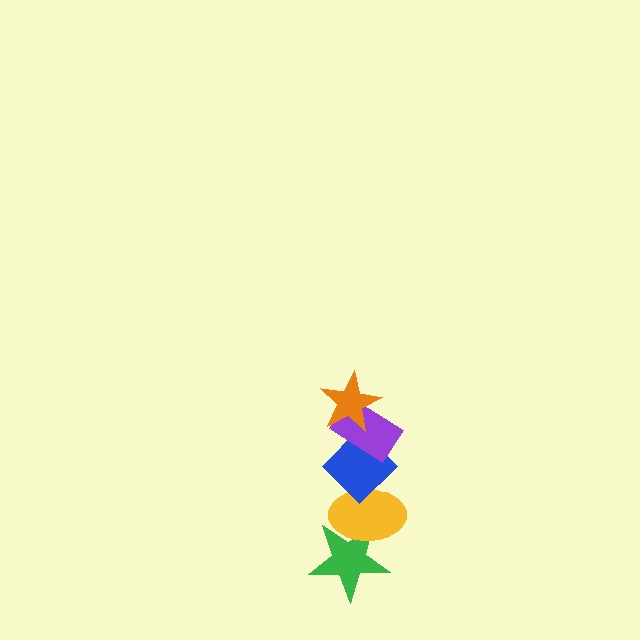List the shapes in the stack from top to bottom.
From top to bottom: the orange star, the purple rectangle, the blue diamond, the yellow ellipse, the green star.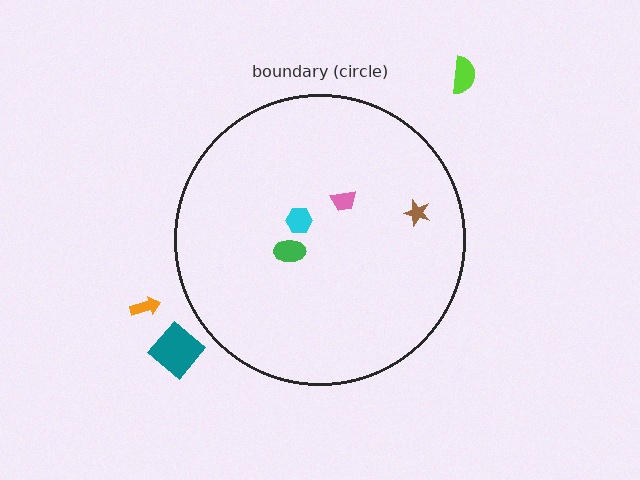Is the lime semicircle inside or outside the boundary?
Outside.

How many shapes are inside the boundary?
4 inside, 3 outside.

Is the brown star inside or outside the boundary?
Inside.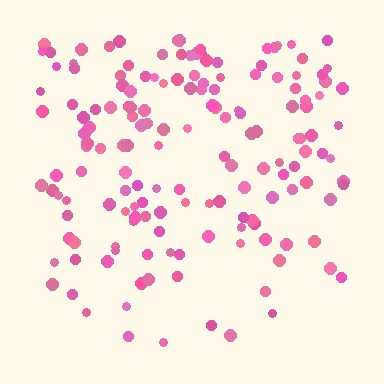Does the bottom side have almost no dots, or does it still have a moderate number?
Still a moderate number, just noticeably fewer than the top.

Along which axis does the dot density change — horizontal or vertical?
Vertical.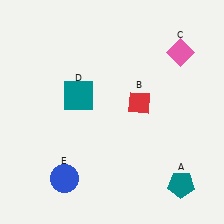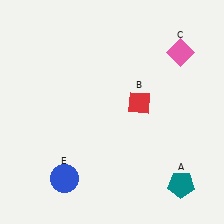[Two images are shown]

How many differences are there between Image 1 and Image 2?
There is 1 difference between the two images.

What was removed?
The teal square (D) was removed in Image 2.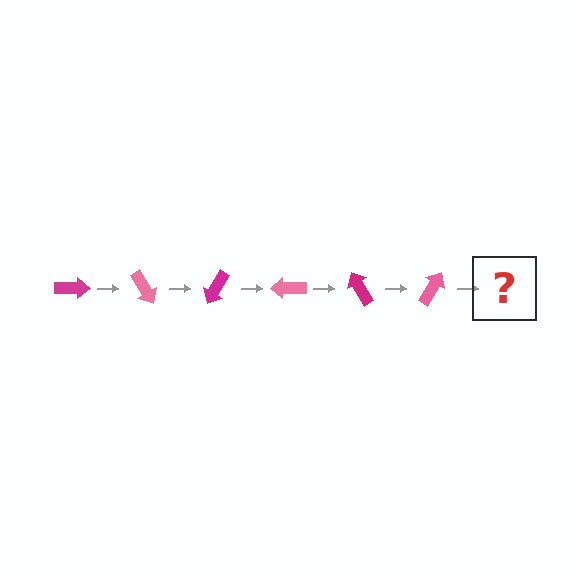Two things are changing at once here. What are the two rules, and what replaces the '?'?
The two rules are that it rotates 60 degrees each step and the color cycles through magenta and pink. The '?' should be a magenta arrow, rotated 360 degrees from the start.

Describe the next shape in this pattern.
It should be a magenta arrow, rotated 360 degrees from the start.